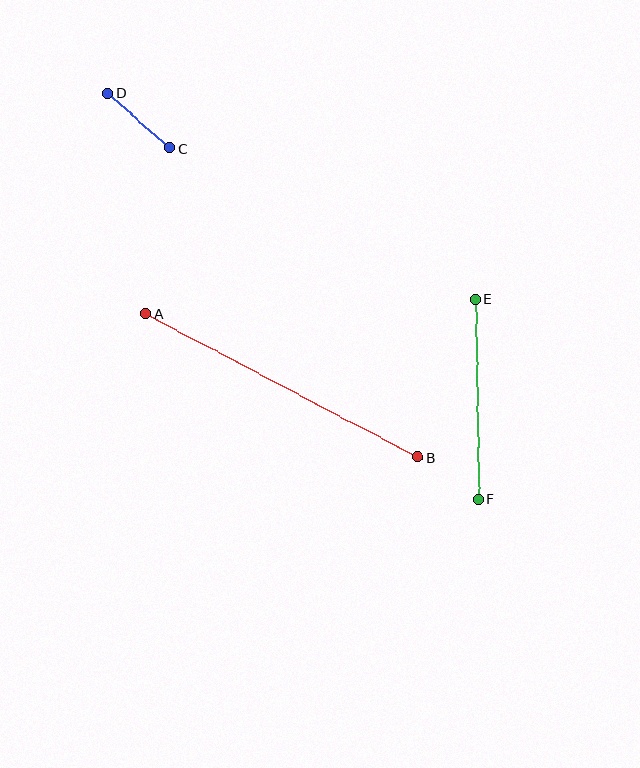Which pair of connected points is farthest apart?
Points A and B are farthest apart.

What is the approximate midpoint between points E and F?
The midpoint is at approximately (477, 399) pixels.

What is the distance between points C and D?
The distance is approximately 83 pixels.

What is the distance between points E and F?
The distance is approximately 200 pixels.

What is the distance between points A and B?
The distance is approximately 308 pixels.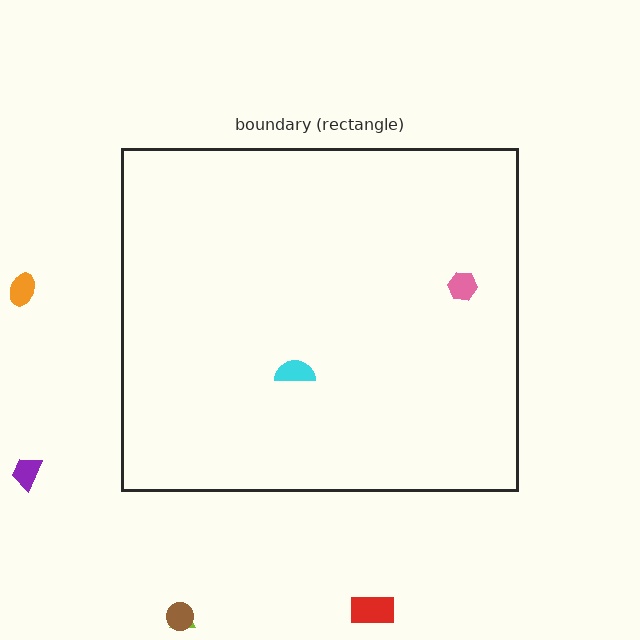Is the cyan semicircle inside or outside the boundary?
Inside.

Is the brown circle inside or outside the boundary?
Outside.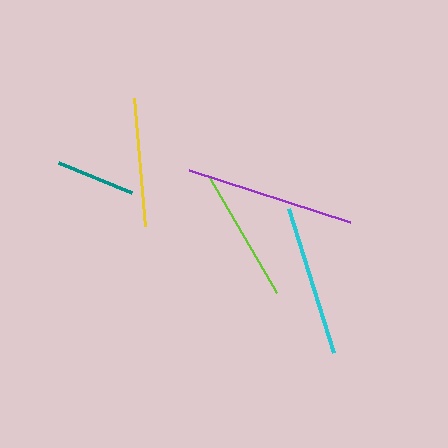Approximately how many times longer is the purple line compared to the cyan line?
The purple line is approximately 1.1 times the length of the cyan line.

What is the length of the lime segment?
The lime segment is approximately 133 pixels long.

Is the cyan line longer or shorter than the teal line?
The cyan line is longer than the teal line.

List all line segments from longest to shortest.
From longest to shortest: purple, cyan, lime, yellow, teal.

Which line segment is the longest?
The purple line is the longest at approximately 169 pixels.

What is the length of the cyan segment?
The cyan segment is approximately 152 pixels long.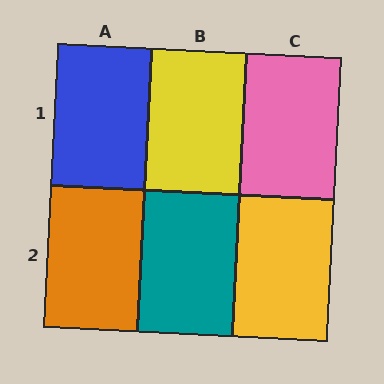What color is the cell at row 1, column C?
Pink.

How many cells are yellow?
2 cells are yellow.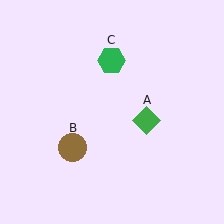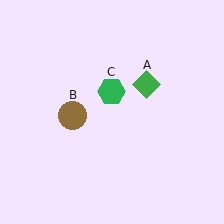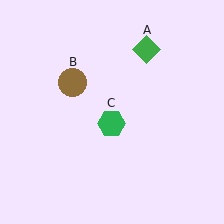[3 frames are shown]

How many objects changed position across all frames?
3 objects changed position: green diamond (object A), brown circle (object B), green hexagon (object C).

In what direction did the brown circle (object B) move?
The brown circle (object B) moved up.